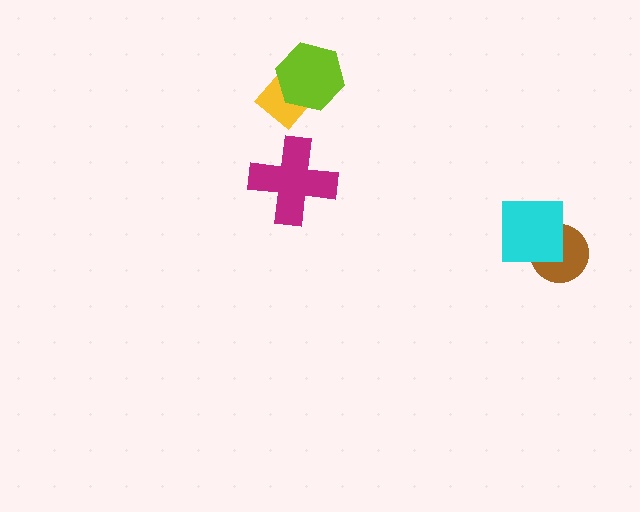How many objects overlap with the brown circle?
1 object overlaps with the brown circle.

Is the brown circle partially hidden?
Yes, it is partially covered by another shape.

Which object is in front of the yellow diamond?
The lime hexagon is in front of the yellow diamond.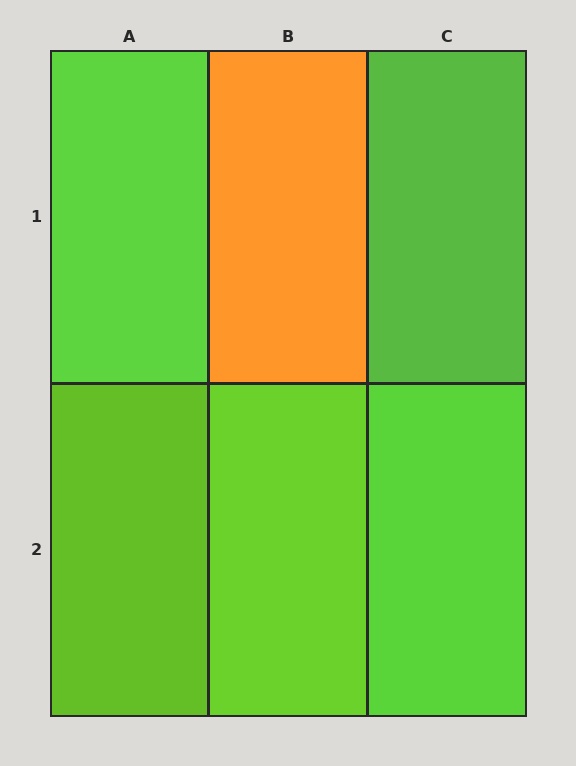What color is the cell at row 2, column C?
Lime.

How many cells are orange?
1 cell is orange.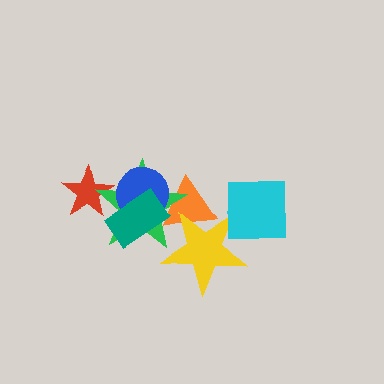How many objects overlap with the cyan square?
1 object overlaps with the cyan square.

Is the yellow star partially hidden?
Yes, it is partially covered by another shape.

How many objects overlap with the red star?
1 object overlaps with the red star.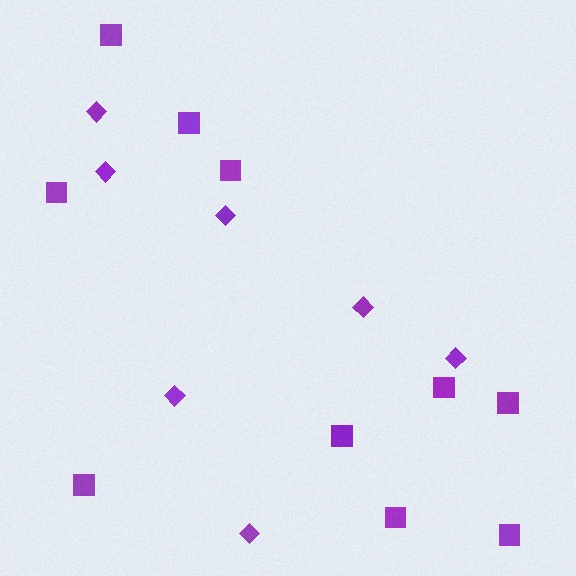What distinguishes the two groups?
There are 2 groups: one group of diamonds (7) and one group of squares (10).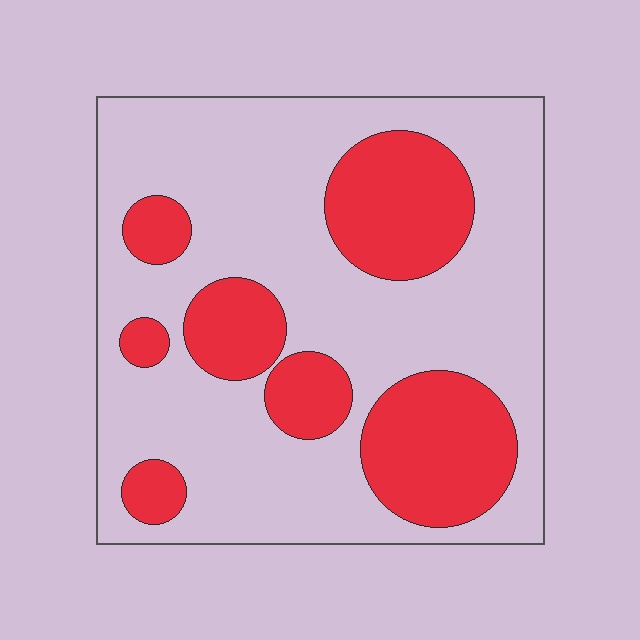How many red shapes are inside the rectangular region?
7.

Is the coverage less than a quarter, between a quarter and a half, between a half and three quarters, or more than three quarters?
Between a quarter and a half.